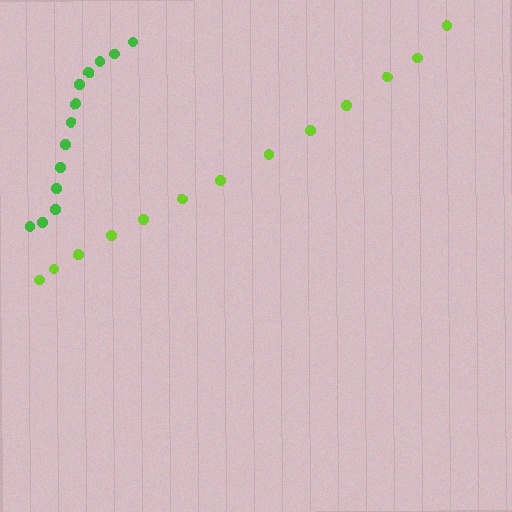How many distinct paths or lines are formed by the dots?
There are 2 distinct paths.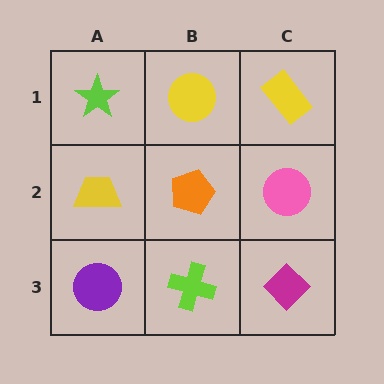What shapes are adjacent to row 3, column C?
A pink circle (row 2, column C), a lime cross (row 3, column B).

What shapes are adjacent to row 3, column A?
A yellow trapezoid (row 2, column A), a lime cross (row 3, column B).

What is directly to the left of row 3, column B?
A purple circle.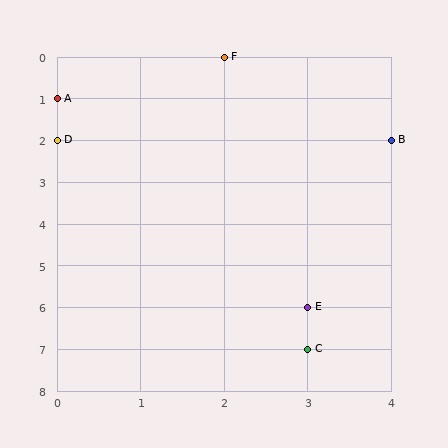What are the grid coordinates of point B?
Point B is at grid coordinates (4, 2).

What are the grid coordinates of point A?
Point A is at grid coordinates (0, 1).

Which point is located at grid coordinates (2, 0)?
Point F is at (2, 0).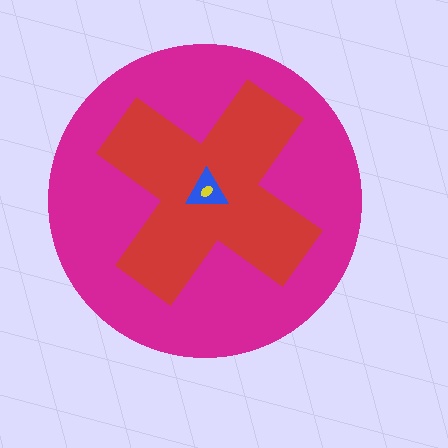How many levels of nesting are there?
4.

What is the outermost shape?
The magenta circle.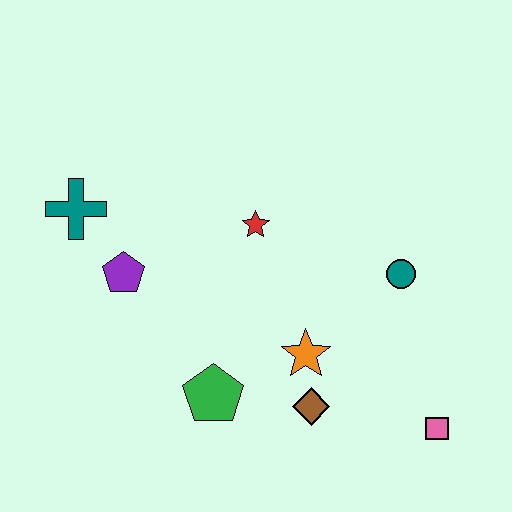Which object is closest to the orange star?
The brown diamond is closest to the orange star.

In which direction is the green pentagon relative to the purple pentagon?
The green pentagon is below the purple pentagon.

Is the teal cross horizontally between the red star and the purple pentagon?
No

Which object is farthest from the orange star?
The teal cross is farthest from the orange star.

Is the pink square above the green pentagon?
No